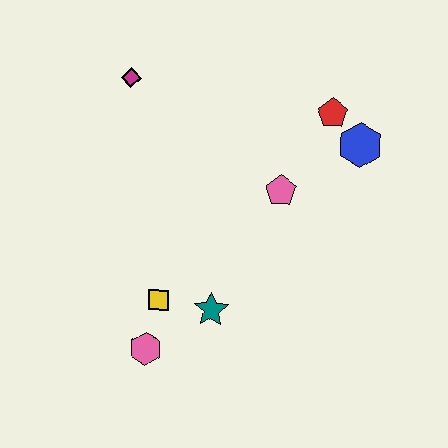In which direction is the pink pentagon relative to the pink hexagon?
The pink pentagon is above the pink hexagon.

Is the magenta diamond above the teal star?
Yes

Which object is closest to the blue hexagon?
The red pentagon is closest to the blue hexagon.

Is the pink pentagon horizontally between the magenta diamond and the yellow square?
No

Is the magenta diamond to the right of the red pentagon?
No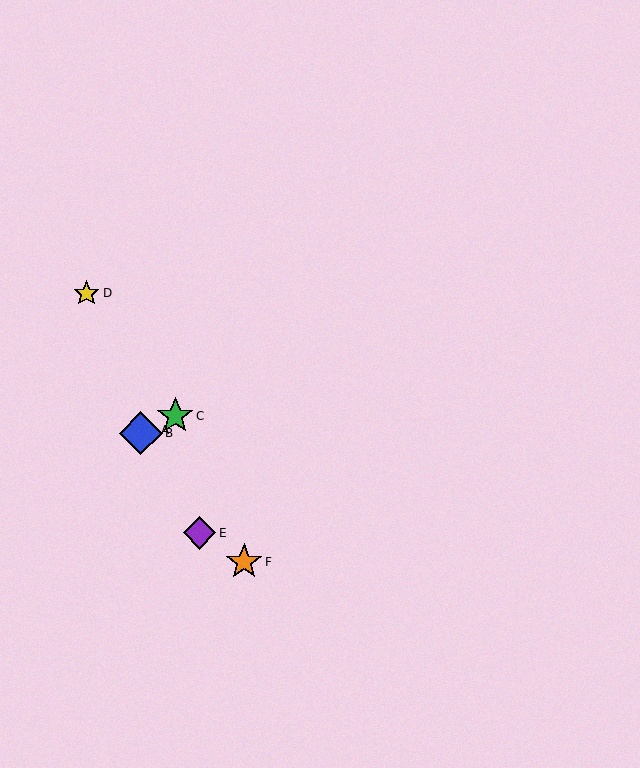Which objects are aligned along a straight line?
Objects A, B, C are aligned along a straight line.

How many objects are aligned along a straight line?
3 objects (A, B, C) are aligned along a straight line.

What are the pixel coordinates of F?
Object F is at (244, 562).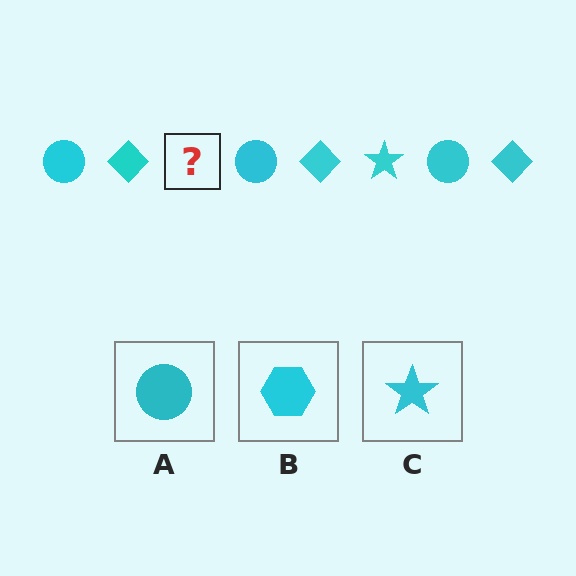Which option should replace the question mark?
Option C.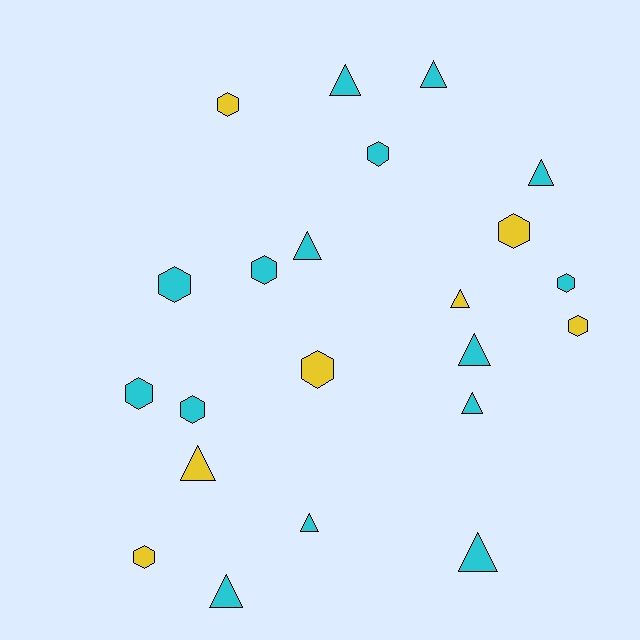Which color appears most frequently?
Cyan, with 15 objects.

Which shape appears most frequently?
Hexagon, with 11 objects.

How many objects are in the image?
There are 22 objects.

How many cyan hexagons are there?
There are 6 cyan hexagons.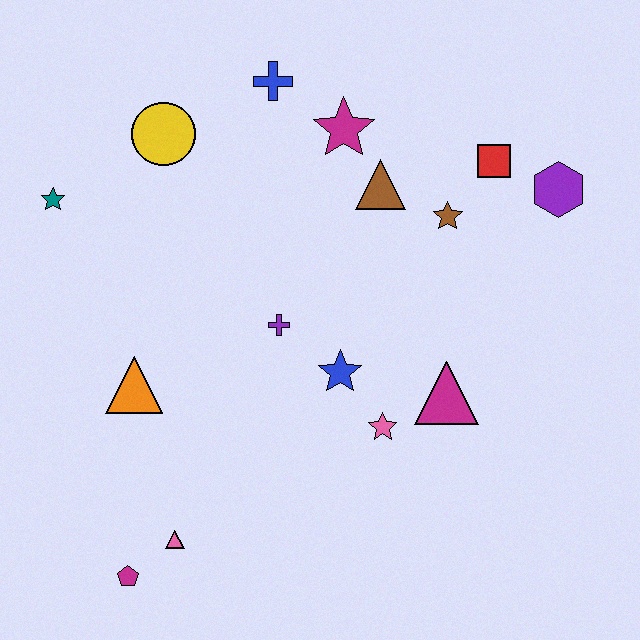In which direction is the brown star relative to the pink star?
The brown star is above the pink star.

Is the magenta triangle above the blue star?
No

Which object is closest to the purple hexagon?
The red square is closest to the purple hexagon.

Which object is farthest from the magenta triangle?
The teal star is farthest from the magenta triangle.